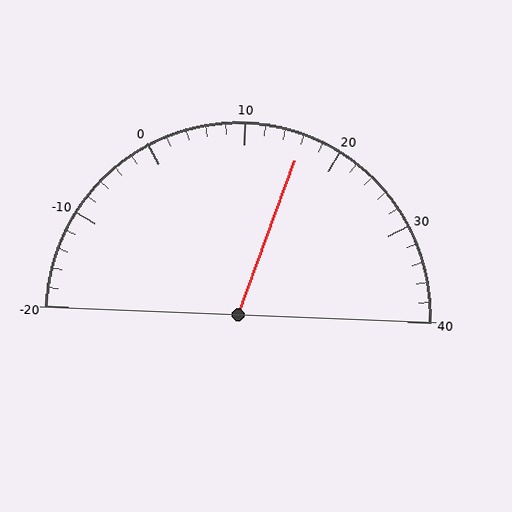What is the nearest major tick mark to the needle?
The nearest major tick mark is 20.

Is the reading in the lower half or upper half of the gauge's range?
The reading is in the upper half of the range (-20 to 40).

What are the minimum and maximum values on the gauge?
The gauge ranges from -20 to 40.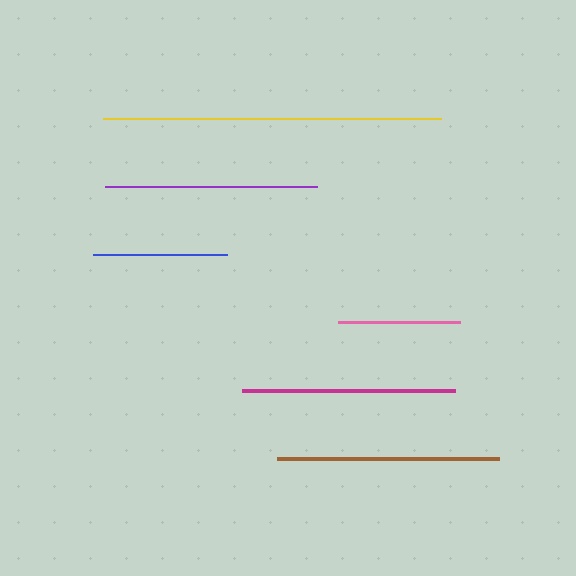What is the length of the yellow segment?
The yellow segment is approximately 338 pixels long.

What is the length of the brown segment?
The brown segment is approximately 222 pixels long.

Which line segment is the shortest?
The pink line is the shortest at approximately 121 pixels.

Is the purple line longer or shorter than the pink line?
The purple line is longer than the pink line.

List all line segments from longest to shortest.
From longest to shortest: yellow, brown, magenta, purple, blue, pink.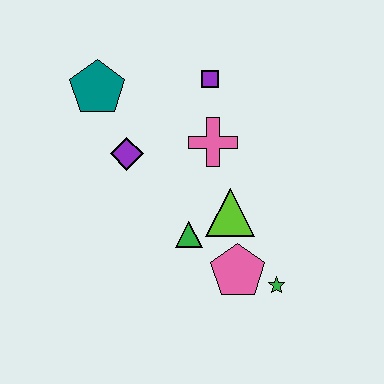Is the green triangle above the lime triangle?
No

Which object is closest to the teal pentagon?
The purple diamond is closest to the teal pentagon.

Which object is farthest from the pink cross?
The green star is farthest from the pink cross.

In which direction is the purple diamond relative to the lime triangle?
The purple diamond is to the left of the lime triangle.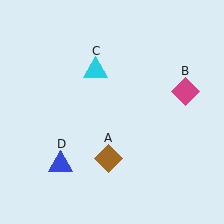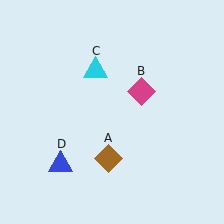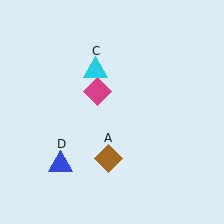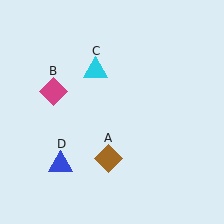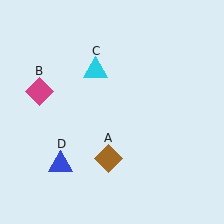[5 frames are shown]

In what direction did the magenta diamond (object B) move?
The magenta diamond (object B) moved left.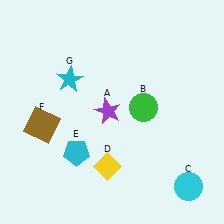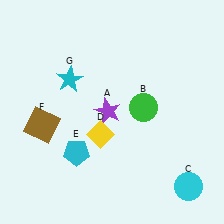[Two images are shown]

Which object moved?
The yellow diamond (D) moved up.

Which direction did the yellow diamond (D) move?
The yellow diamond (D) moved up.